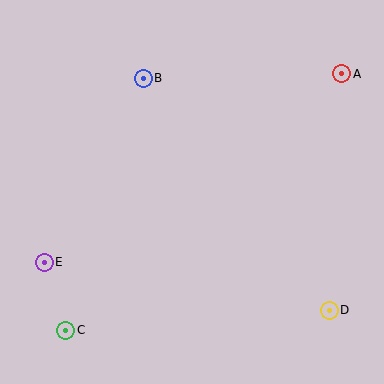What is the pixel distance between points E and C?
The distance between E and C is 71 pixels.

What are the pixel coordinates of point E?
Point E is at (44, 262).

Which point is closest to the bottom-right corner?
Point D is closest to the bottom-right corner.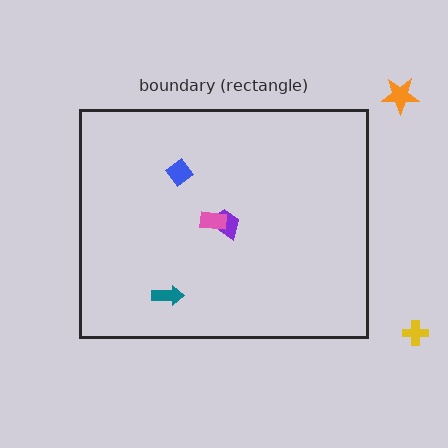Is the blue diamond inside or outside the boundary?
Inside.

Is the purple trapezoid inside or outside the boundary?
Inside.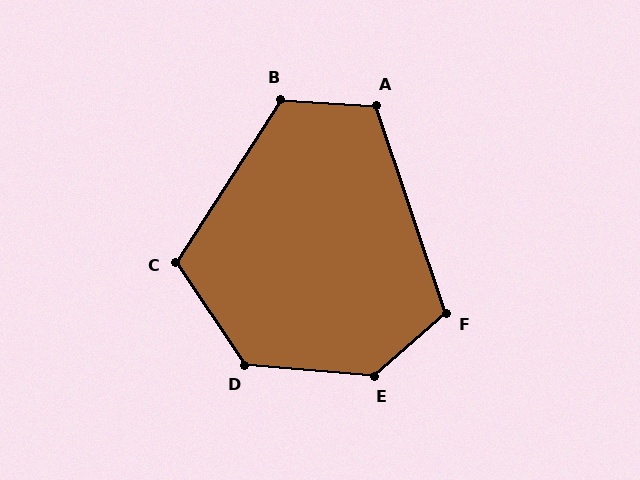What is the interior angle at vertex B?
Approximately 119 degrees (obtuse).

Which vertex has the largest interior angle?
E, at approximately 135 degrees.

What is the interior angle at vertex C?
Approximately 113 degrees (obtuse).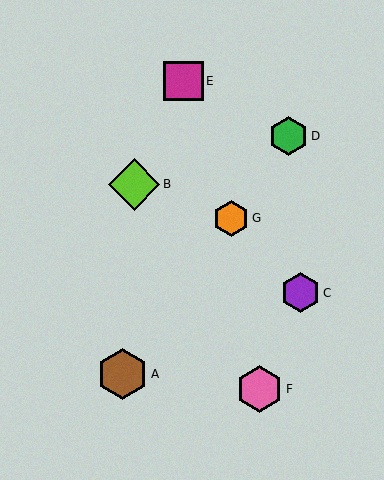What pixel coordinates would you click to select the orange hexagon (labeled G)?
Click at (231, 218) to select the orange hexagon G.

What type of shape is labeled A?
Shape A is a brown hexagon.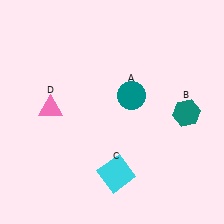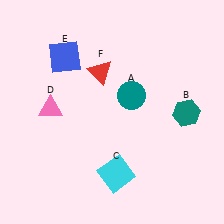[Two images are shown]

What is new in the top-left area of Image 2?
A blue square (E) was added in the top-left area of Image 2.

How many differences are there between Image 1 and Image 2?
There are 2 differences between the two images.